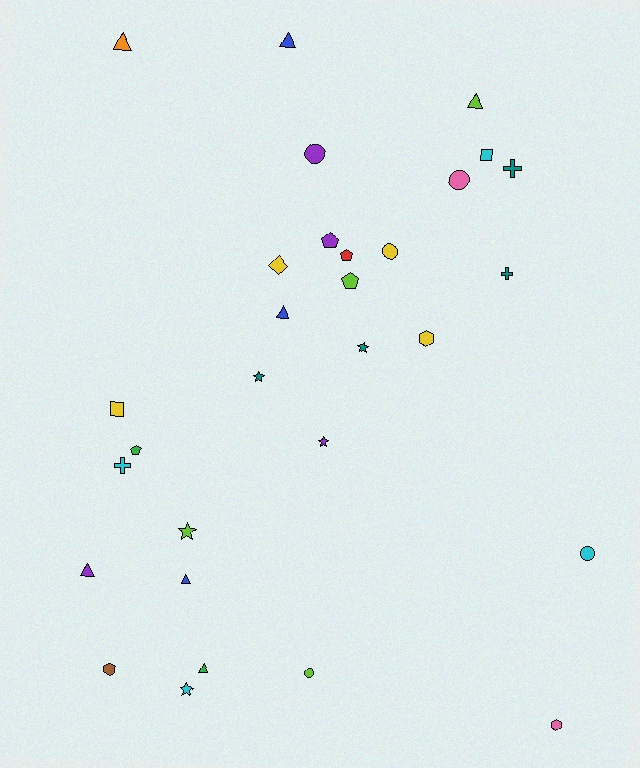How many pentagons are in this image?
There are 4 pentagons.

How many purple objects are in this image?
There are 4 purple objects.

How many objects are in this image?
There are 30 objects.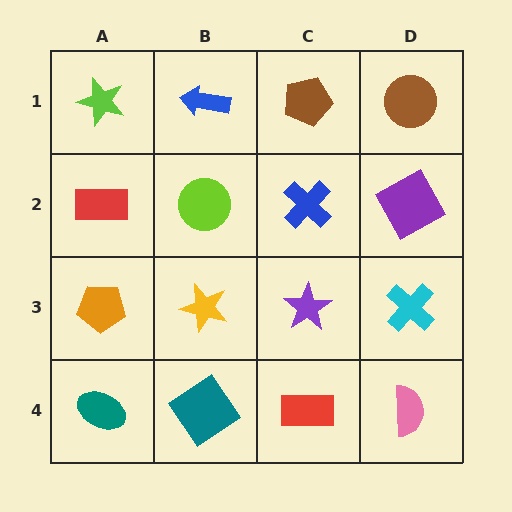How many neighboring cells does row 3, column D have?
3.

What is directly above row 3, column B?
A lime circle.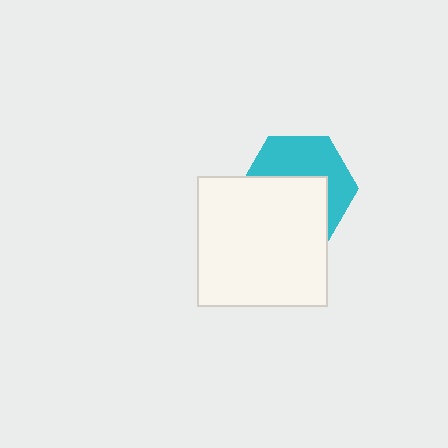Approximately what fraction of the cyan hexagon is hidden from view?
Roughly 53% of the cyan hexagon is hidden behind the white square.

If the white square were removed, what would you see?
You would see the complete cyan hexagon.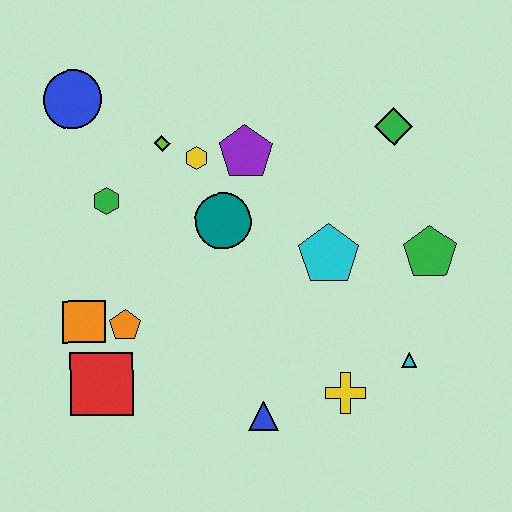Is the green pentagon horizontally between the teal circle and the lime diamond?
No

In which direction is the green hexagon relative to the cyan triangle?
The green hexagon is to the left of the cyan triangle.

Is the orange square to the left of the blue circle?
No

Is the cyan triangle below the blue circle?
Yes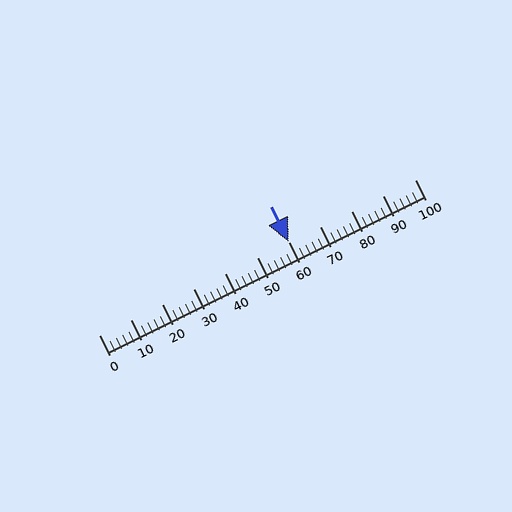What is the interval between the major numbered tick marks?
The major tick marks are spaced 10 units apart.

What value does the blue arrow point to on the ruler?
The blue arrow points to approximately 60.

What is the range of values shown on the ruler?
The ruler shows values from 0 to 100.